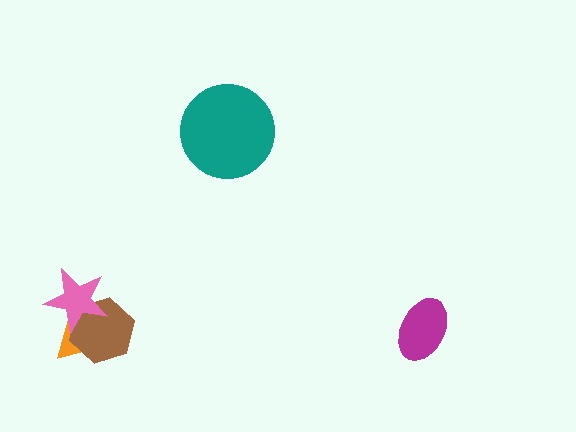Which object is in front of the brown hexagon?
The pink star is in front of the brown hexagon.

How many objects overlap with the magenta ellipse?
0 objects overlap with the magenta ellipse.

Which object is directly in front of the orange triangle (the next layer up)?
The brown hexagon is directly in front of the orange triangle.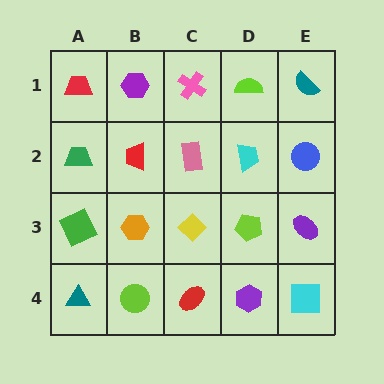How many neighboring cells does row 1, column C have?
3.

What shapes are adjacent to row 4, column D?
A lime pentagon (row 3, column D), a red ellipse (row 4, column C), a cyan square (row 4, column E).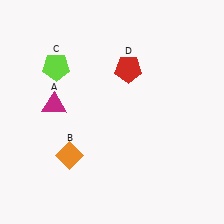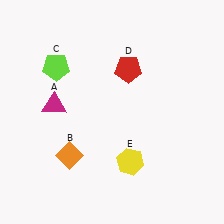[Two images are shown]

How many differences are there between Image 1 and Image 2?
There is 1 difference between the two images.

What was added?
A yellow hexagon (E) was added in Image 2.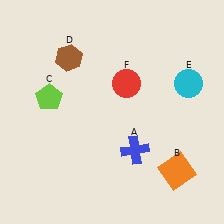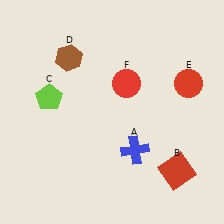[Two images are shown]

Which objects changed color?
B changed from orange to red. E changed from cyan to red.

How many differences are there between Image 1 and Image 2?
There are 2 differences between the two images.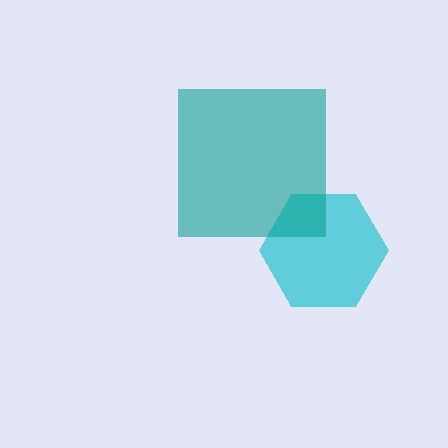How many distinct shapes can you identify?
There are 2 distinct shapes: a cyan hexagon, a teal square.